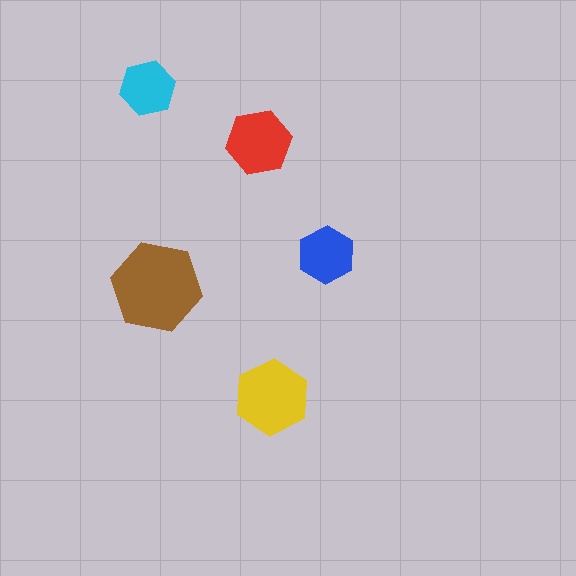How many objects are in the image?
There are 5 objects in the image.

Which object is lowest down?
The yellow hexagon is bottommost.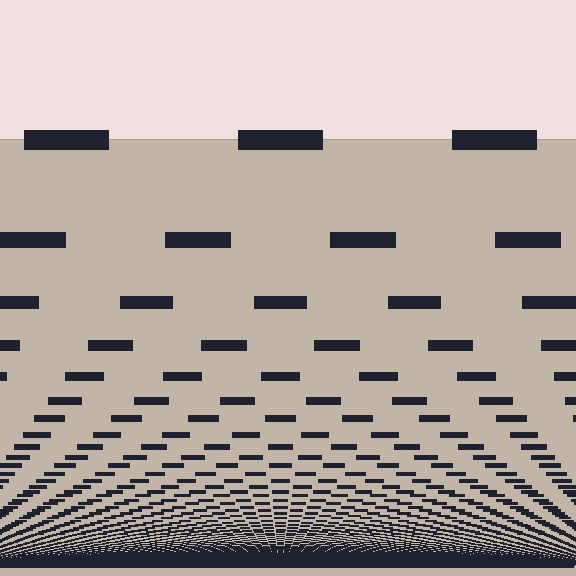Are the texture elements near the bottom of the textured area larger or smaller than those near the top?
Smaller. The gradient is inverted — elements near the bottom are smaller and denser.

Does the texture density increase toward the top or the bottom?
Density increases toward the bottom.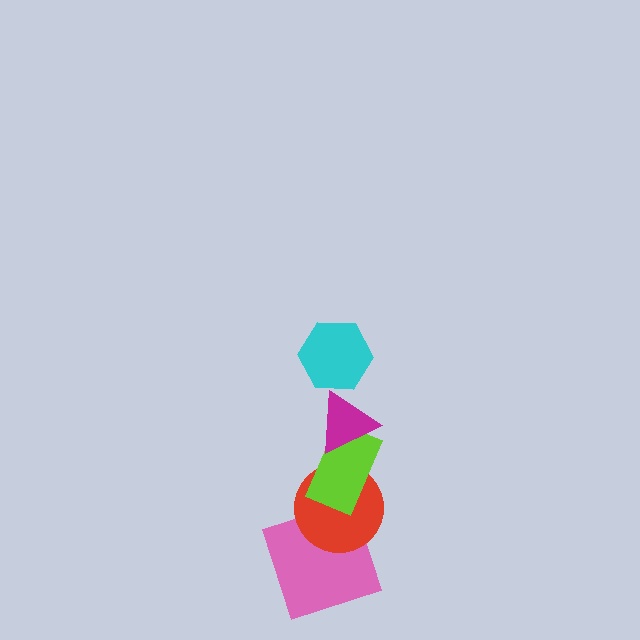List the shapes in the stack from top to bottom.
From top to bottom: the cyan hexagon, the magenta triangle, the lime rectangle, the red circle, the pink square.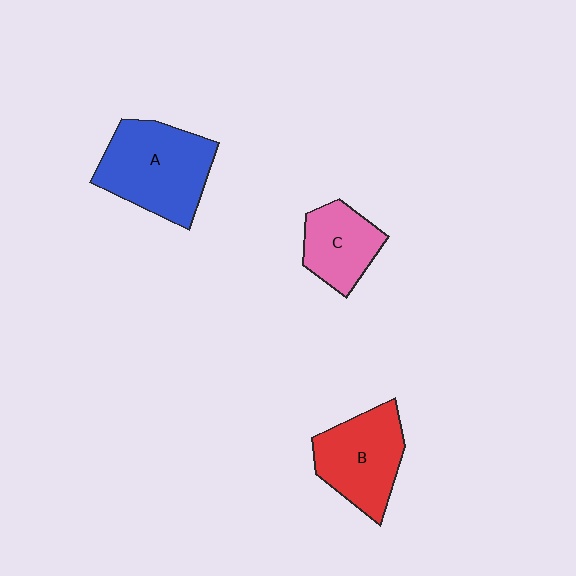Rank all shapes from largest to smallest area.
From largest to smallest: A (blue), B (red), C (pink).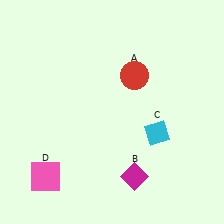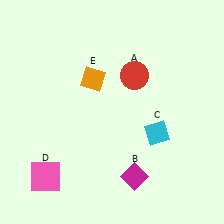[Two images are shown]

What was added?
An orange diamond (E) was added in Image 2.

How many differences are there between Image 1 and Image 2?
There is 1 difference between the two images.